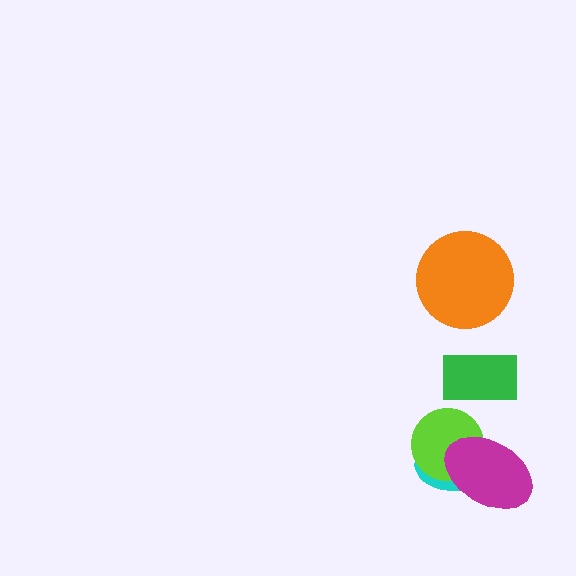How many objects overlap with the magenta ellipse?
2 objects overlap with the magenta ellipse.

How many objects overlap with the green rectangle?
0 objects overlap with the green rectangle.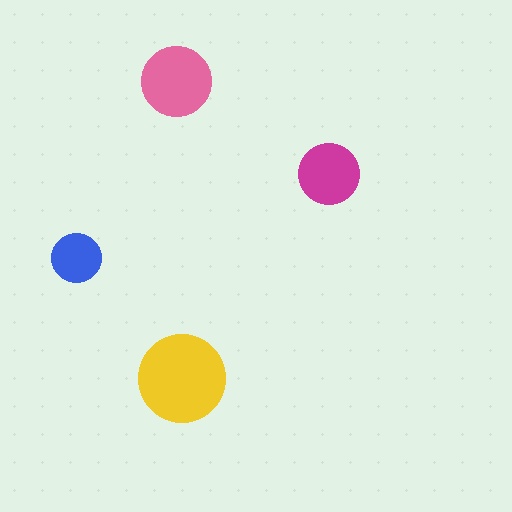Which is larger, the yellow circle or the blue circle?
The yellow one.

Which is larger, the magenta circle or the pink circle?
The pink one.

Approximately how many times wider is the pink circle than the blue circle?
About 1.5 times wider.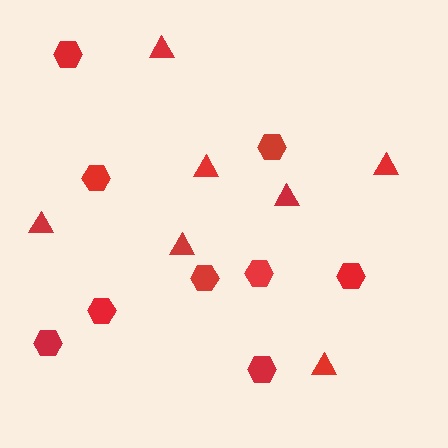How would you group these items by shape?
There are 2 groups: one group of triangles (7) and one group of hexagons (9).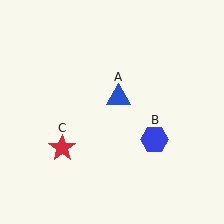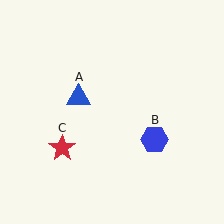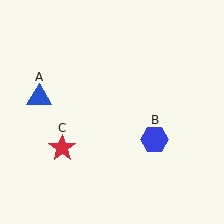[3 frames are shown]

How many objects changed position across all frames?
1 object changed position: blue triangle (object A).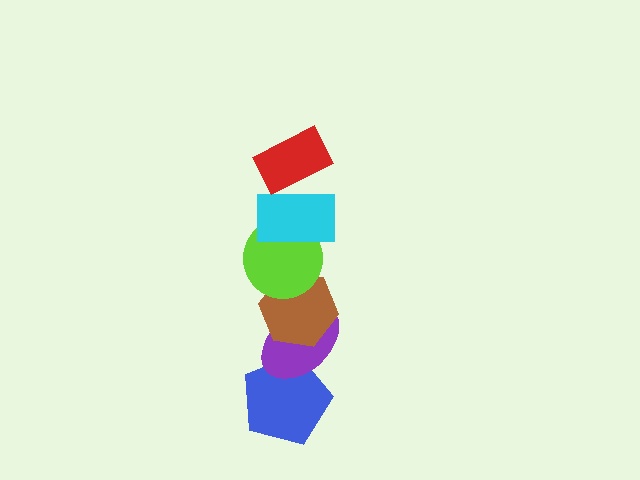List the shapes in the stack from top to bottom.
From top to bottom: the red rectangle, the cyan rectangle, the lime circle, the brown hexagon, the purple ellipse, the blue pentagon.